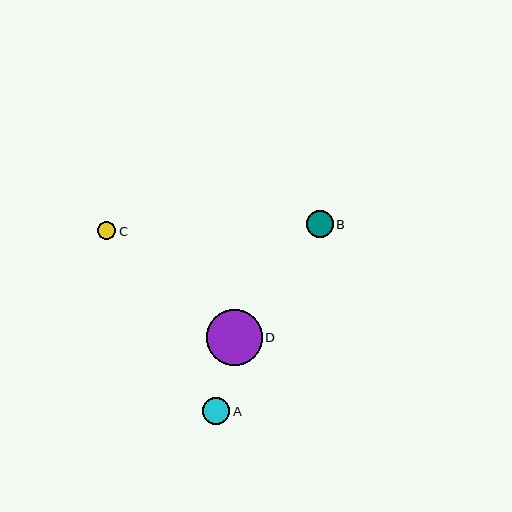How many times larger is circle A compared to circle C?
Circle A is approximately 1.5 times the size of circle C.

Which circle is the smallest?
Circle C is the smallest with a size of approximately 18 pixels.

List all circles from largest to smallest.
From largest to smallest: D, A, B, C.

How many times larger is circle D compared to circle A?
Circle D is approximately 2.1 times the size of circle A.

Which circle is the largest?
Circle D is the largest with a size of approximately 56 pixels.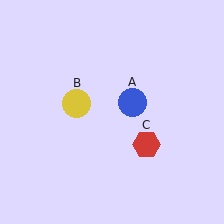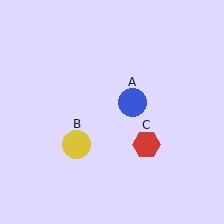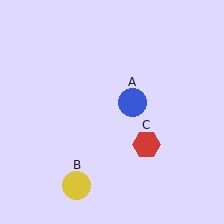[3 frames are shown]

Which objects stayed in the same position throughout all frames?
Blue circle (object A) and red hexagon (object C) remained stationary.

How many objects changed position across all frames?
1 object changed position: yellow circle (object B).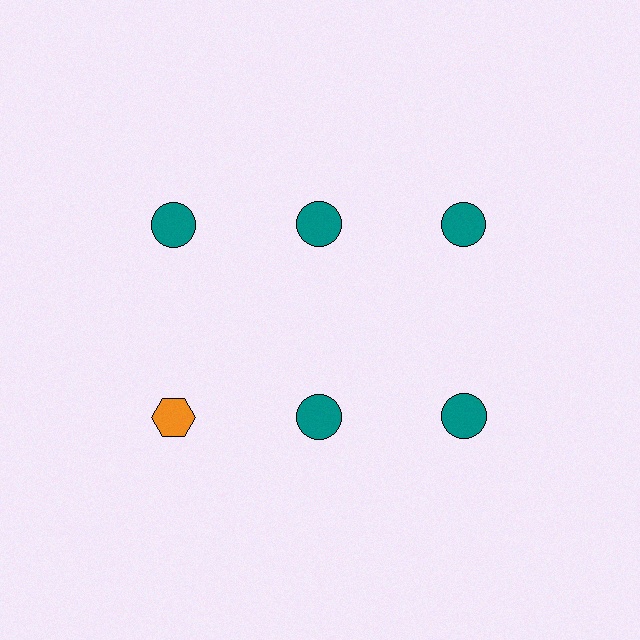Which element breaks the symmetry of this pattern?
The orange hexagon in the second row, leftmost column breaks the symmetry. All other shapes are teal circles.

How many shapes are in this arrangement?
There are 6 shapes arranged in a grid pattern.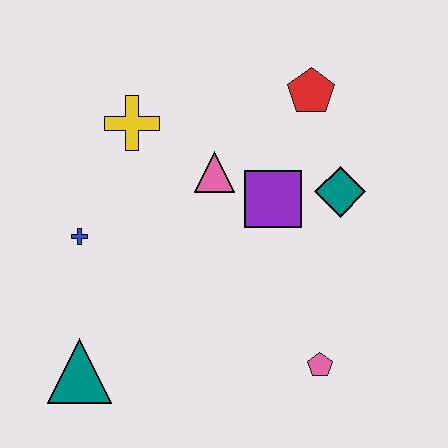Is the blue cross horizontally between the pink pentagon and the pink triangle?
No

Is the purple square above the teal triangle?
Yes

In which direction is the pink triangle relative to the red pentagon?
The pink triangle is to the left of the red pentagon.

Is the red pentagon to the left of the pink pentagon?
Yes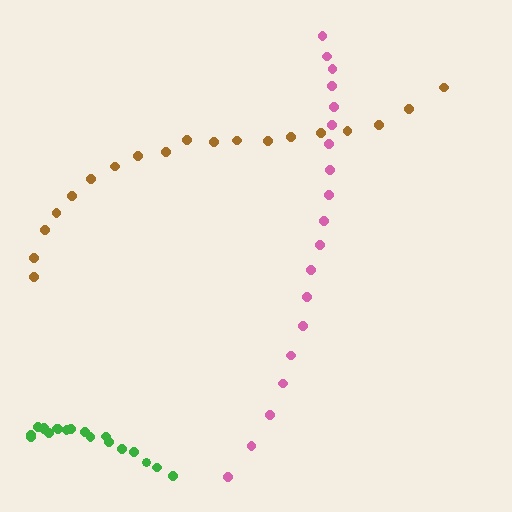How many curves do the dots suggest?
There are 3 distinct paths.